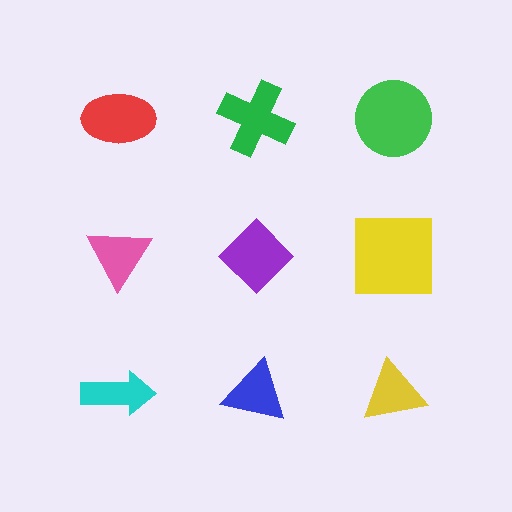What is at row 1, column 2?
A green cross.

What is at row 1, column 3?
A green circle.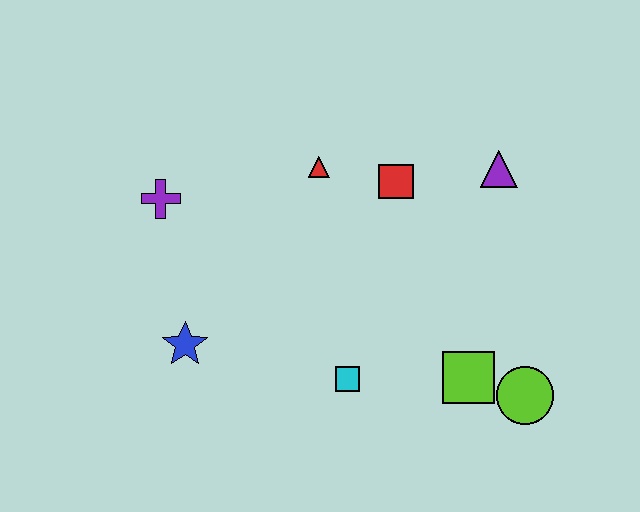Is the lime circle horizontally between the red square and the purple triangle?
No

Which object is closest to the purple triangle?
The red square is closest to the purple triangle.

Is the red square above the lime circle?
Yes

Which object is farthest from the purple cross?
The lime circle is farthest from the purple cross.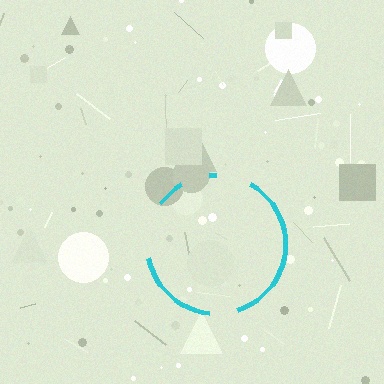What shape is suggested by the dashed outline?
The dashed outline suggests a circle.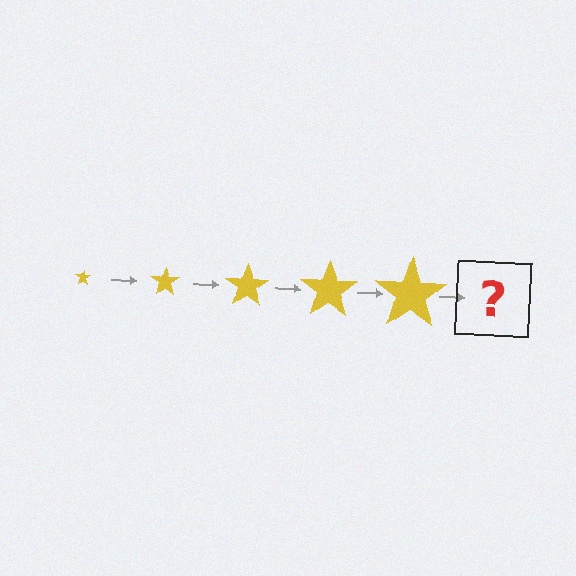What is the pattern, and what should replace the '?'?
The pattern is that the star gets progressively larger each step. The '?' should be a yellow star, larger than the previous one.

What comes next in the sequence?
The next element should be a yellow star, larger than the previous one.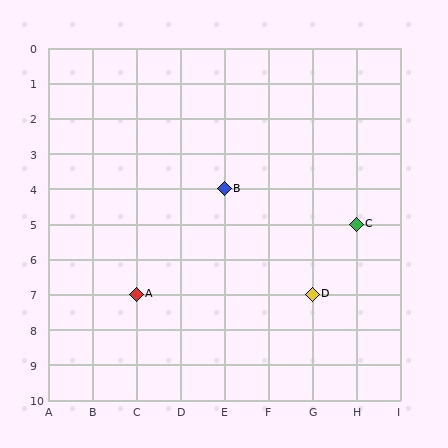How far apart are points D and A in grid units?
Points D and A are 4 columns apart.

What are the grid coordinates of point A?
Point A is at grid coordinates (C, 7).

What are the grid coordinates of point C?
Point C is at grid coordinates (H, 5).